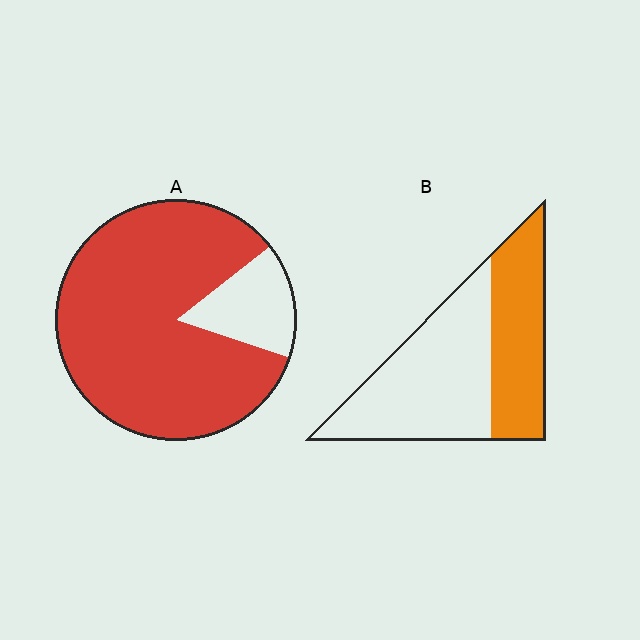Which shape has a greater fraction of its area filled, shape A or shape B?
Shape A.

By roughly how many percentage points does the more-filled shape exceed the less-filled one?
By roughly 45 percentage points (A over B).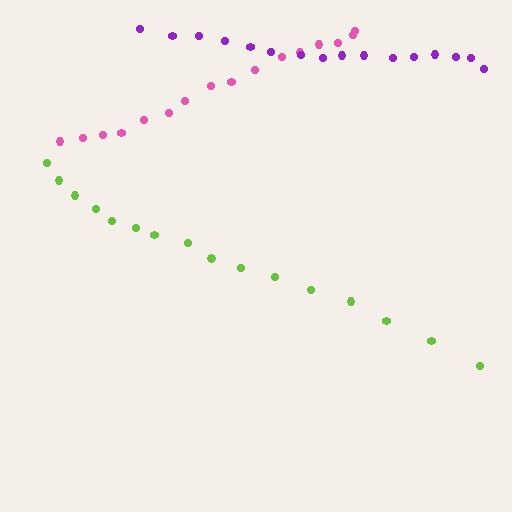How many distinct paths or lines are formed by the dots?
There are 3 distinct paths.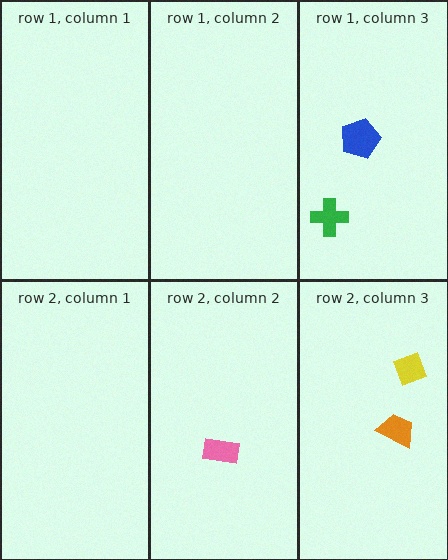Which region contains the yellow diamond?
The row 2, column 3 region.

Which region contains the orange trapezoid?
The row 2, column 3 region.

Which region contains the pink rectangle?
The row 2, column 2 region.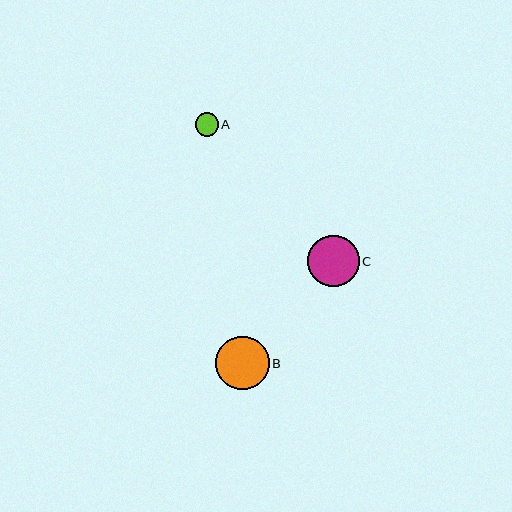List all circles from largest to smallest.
From largest to smallest: B, C, A.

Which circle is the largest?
Circle B is the largest with a size of approximately 53 pixels.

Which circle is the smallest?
Circle A is the smallest with a size of approximately 23 pixels.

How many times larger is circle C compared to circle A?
Circle C is approximately 2.2 times the size of circle A.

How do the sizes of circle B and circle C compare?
Circle B and circle C are approximately the same size.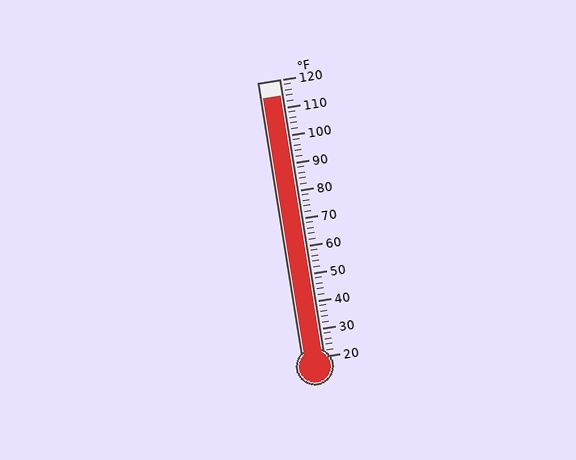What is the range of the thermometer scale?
The thermometer scale ranges from 20°F to 120°F.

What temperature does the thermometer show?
The thermometer shows approximately 114°F.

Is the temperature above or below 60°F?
The temperature is above 60°F.